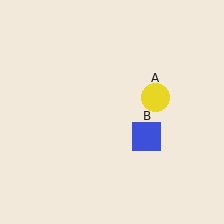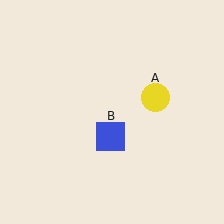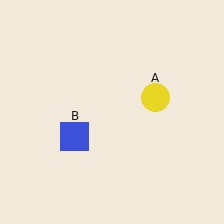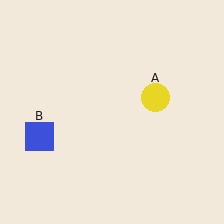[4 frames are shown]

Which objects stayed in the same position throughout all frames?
Yellow circle (object A) remained stationary.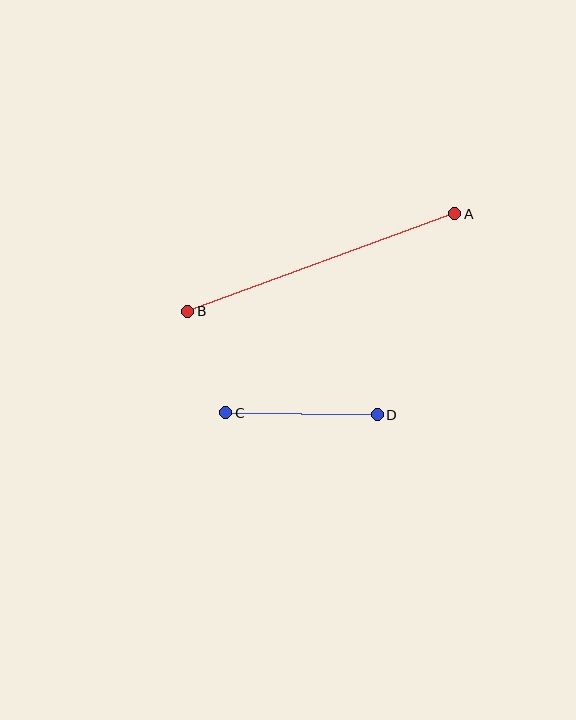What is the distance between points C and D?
The distance is approximately 151 pixels.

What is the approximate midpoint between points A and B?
The midpoint is at approximately (321, 262) pixels.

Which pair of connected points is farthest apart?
Points A and B are farthest apart.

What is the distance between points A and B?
The distance is approximately 285 pixels.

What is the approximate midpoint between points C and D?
The midpoint is at approximately (301, 414) pixels.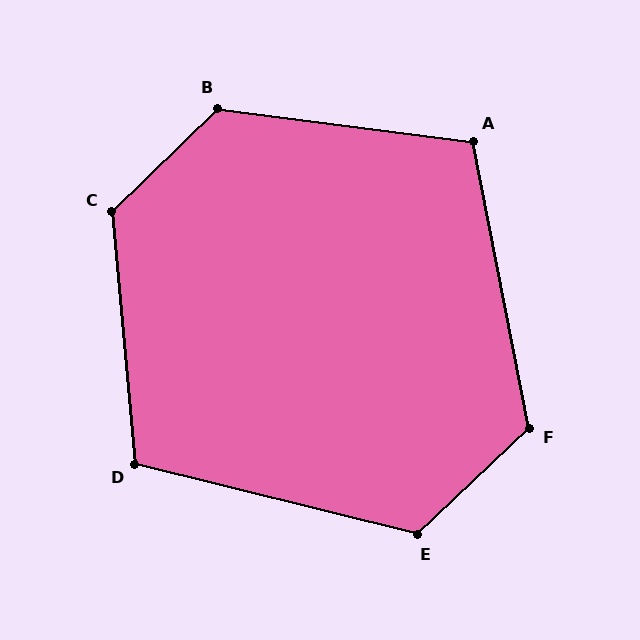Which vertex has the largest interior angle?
C, at approximately 129 degrees.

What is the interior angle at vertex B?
Approximately 128 degrees (obtuse).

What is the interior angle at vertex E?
Approximately 123 degrees (obtuse).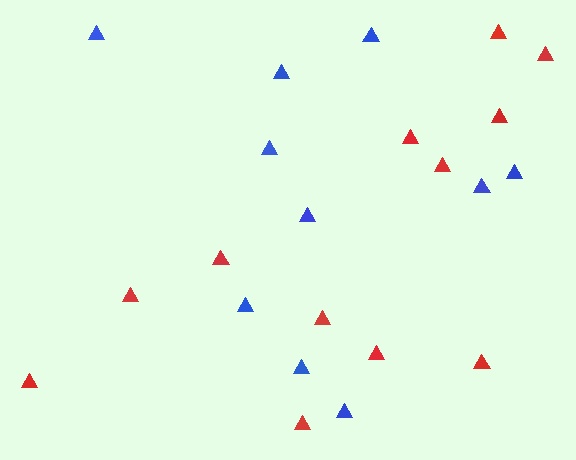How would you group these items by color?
There are 2 groups: one group of blue triangles (10) and one group of red triangles (12).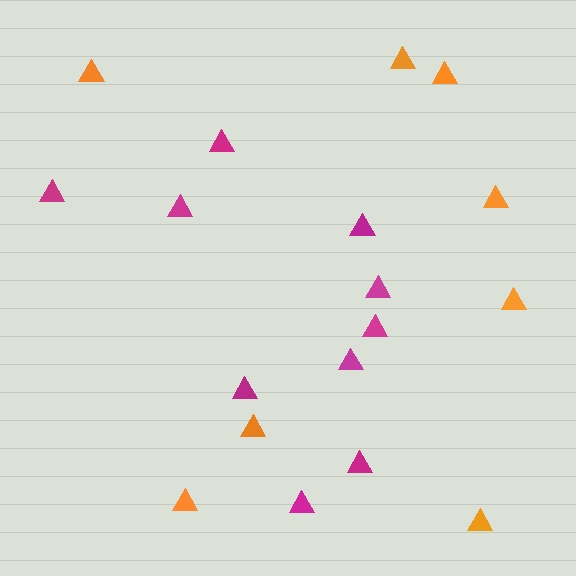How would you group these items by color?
There are 2 groups: one group of orange triangles (8) and one group of magenta triangles (10).